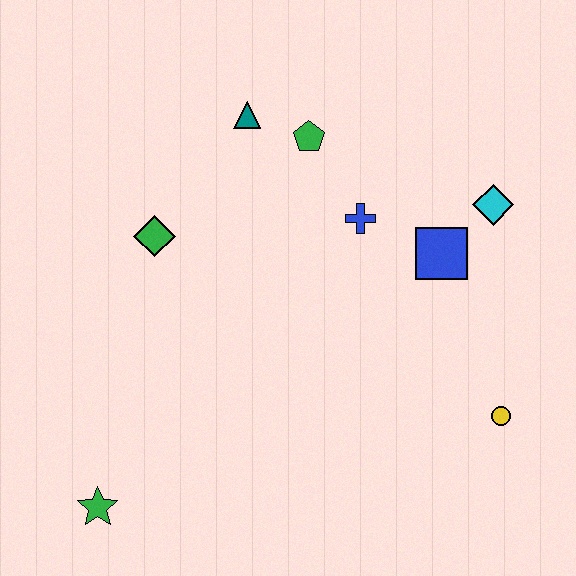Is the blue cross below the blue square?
No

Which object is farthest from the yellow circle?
The green star is farthest from the yellow circle.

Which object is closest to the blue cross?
The blue square is closest to the blue cross.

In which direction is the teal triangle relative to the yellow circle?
The teal triangle is above the yellow circle.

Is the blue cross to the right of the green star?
Yes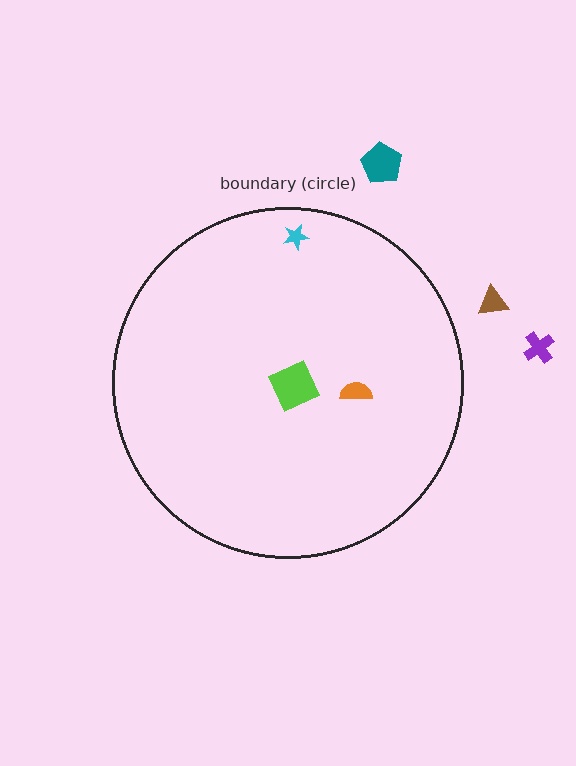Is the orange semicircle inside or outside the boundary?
Inside.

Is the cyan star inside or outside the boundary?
Inside.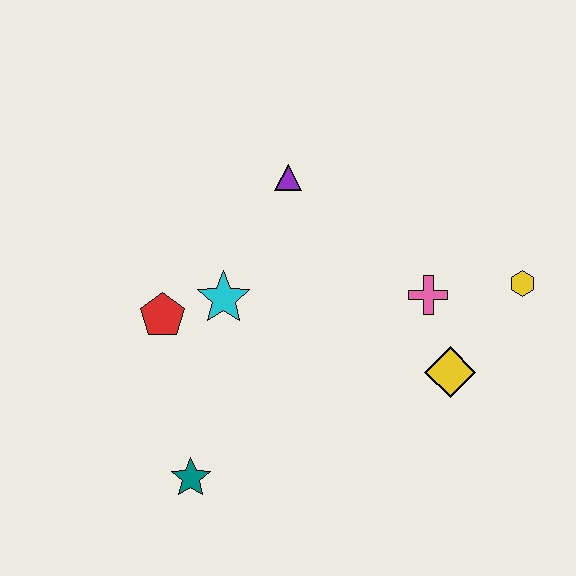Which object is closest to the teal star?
The red pentagon is closest to the teal star.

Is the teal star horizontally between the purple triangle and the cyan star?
No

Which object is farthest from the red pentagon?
The yellow hexagon is farthest from the red pentagon.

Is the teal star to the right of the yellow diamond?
No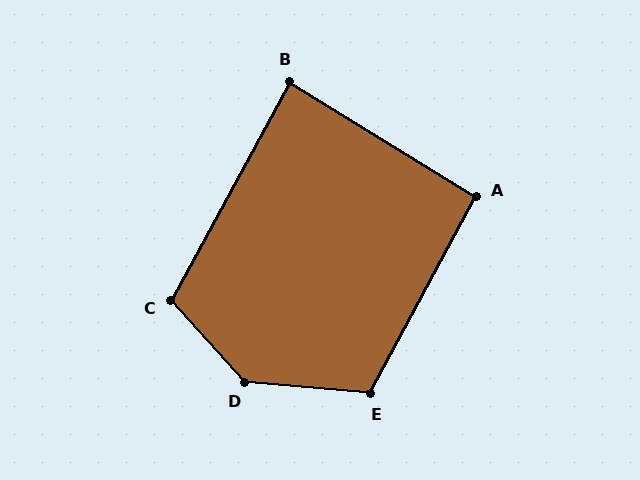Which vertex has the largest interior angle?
D, at approximately 137 degrees.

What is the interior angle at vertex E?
Approximately 113 degrees (obtuse).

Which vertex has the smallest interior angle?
B, at approximately 87 degrees.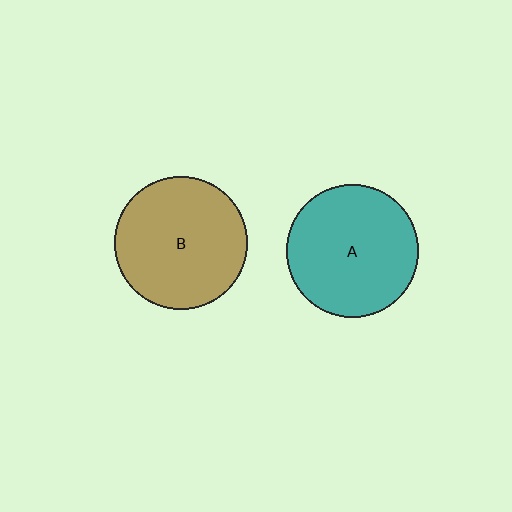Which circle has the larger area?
Circle B (brown).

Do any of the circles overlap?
No, none of the circles overlap.